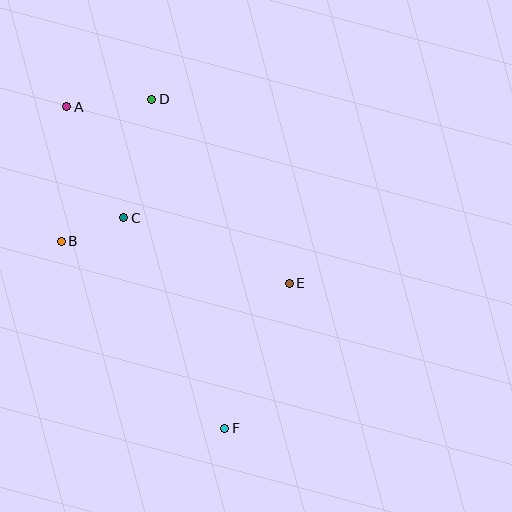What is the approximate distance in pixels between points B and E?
The distance between B and E is approximately 232 pixels.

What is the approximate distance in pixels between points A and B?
The distance between A and B is approximately 135 pixels.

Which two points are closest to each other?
Points B and C are closest to each other.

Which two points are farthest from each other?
Points A and F are farthest from each other.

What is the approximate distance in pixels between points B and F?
The distance between B and F is approximately 249 pixels.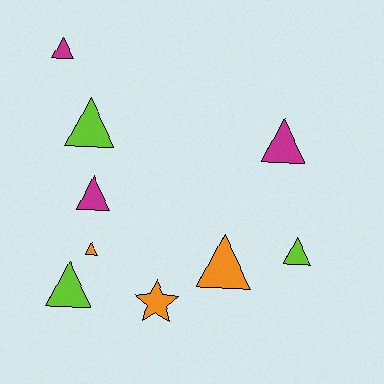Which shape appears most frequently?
Triangle, with 8 objects.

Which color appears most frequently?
Lime, with 3 objects.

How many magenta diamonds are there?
There are no magenta diamonds.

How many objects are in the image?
There are 9 objects.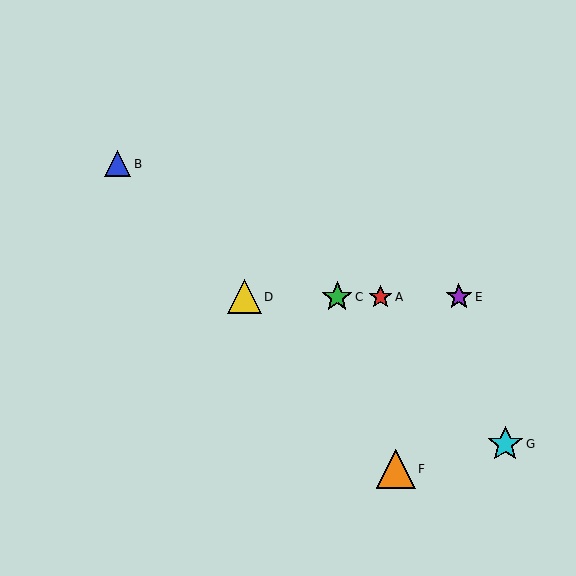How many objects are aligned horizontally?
4 objects (A, C, D, E) are aligned horizontally.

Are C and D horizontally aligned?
Yes, both are at y≈297.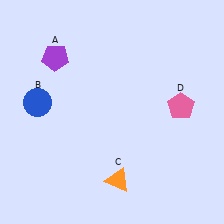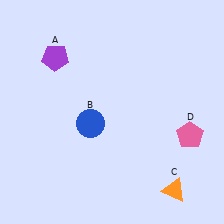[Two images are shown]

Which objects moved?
The objects that moved are: the blue circle (B), the orange triangle (C), the pink pentagon (D).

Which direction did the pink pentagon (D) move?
The pink pentagon (D) moved down.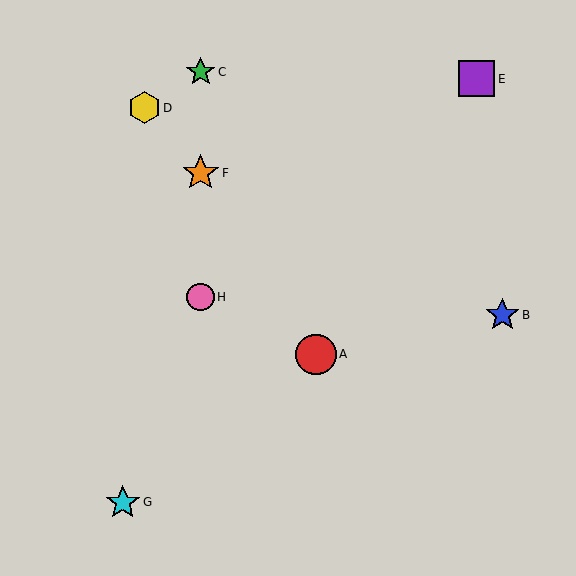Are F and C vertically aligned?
Yes, both are at x≈201.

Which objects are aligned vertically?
Objects C, F, H are aligned vertically.